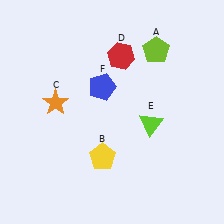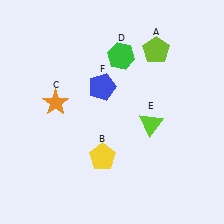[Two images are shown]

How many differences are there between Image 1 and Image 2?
There is 1 difference between the two images.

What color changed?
The hexagon (D) changed from red in Image 1 to green in Image 2.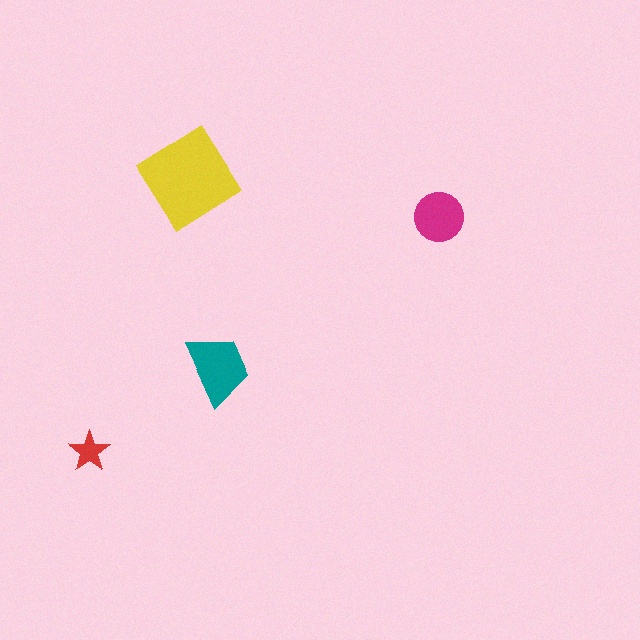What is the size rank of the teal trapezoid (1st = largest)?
2nd.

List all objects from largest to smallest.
The yellow diamond, the teal trapezoid, the magenta circle, the red star.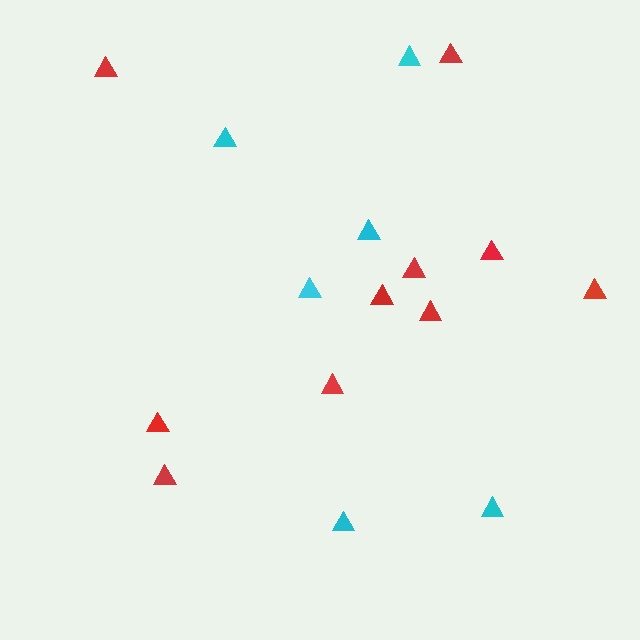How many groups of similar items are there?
There are 2 groups: one group of cyan triangles (6) and one group of red triangles (10).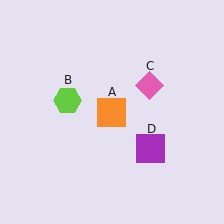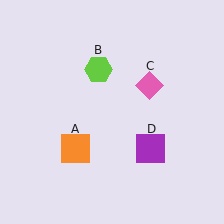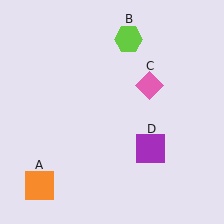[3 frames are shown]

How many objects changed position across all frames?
2 objects changed position: orange square (object A), lime hexagon (object B).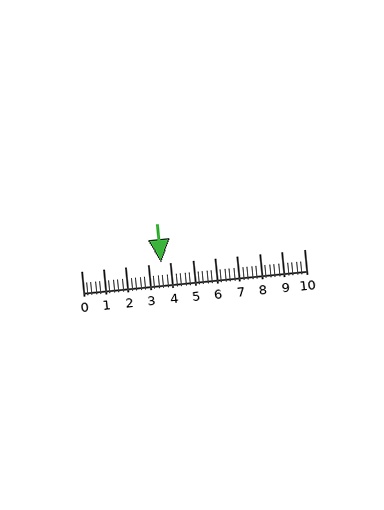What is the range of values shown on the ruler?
The ruler shows values from 0 to 10.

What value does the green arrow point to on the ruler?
The green arrow points to approximately 3.6.